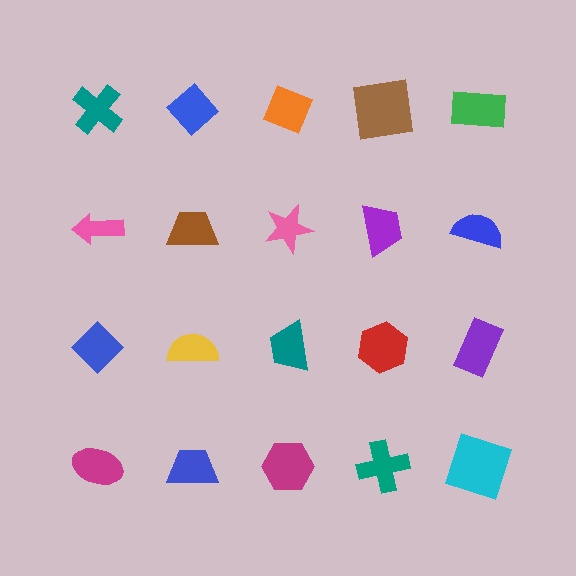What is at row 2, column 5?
A blue semicircle.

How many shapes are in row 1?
5 shapes.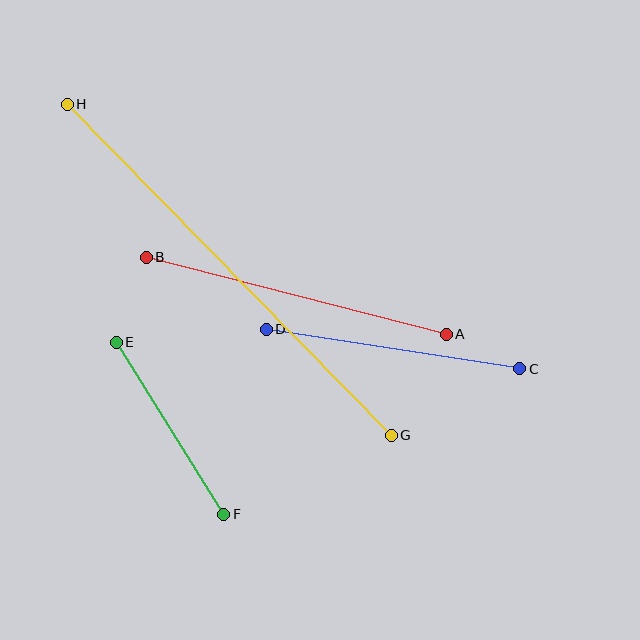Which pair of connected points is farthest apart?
Points G and H are farthest apart.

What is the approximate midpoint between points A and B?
The midpoint is at approximately (296, 296) pixels.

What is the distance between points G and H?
The distance is approximately 463 pixels.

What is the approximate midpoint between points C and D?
The midpoint is at approximately (393, 349) pixels.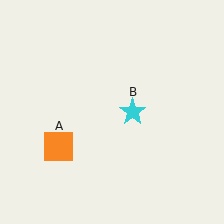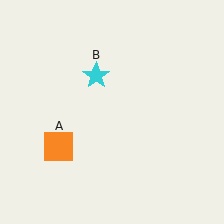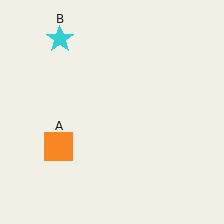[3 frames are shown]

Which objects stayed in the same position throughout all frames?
Orange square (object A) remained stationary.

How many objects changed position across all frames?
1 object changed position: cyan star (object B).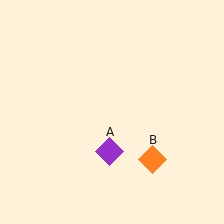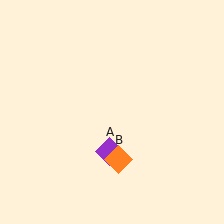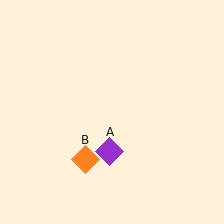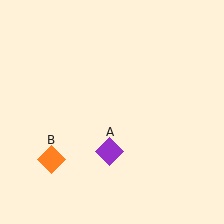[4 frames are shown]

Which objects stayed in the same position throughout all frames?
Purple diamond (object A) remained stationary.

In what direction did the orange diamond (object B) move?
The orange diamond (object B) moved left.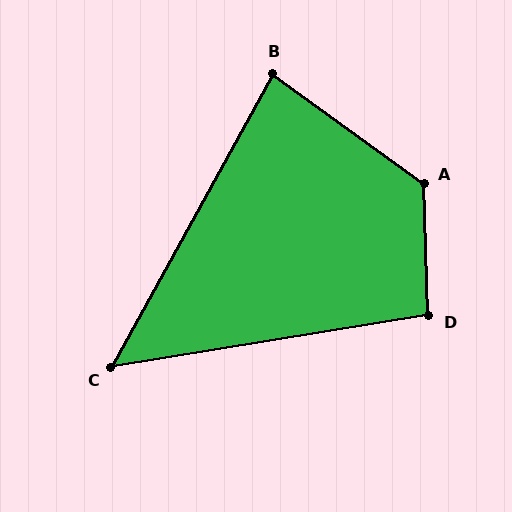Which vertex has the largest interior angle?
A, at approximately 128 degrees.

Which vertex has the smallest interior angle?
C, at approximately 52 degrees.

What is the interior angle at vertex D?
Approximately 97 degrees (obtuse).